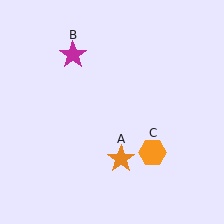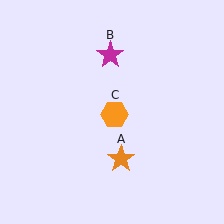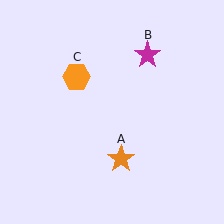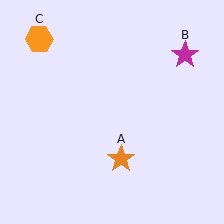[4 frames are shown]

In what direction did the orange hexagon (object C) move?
The orange hexagon (object C) moved up and to the left.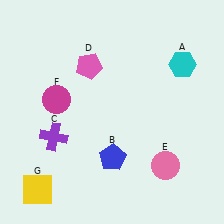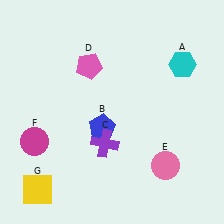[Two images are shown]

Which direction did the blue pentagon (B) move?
The blue pentagon (B) moved up.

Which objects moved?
The objects that moved are: the blue pentagon (B), the purple cross (C), the magenta circle (F).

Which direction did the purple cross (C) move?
The purple cross (C) moved right.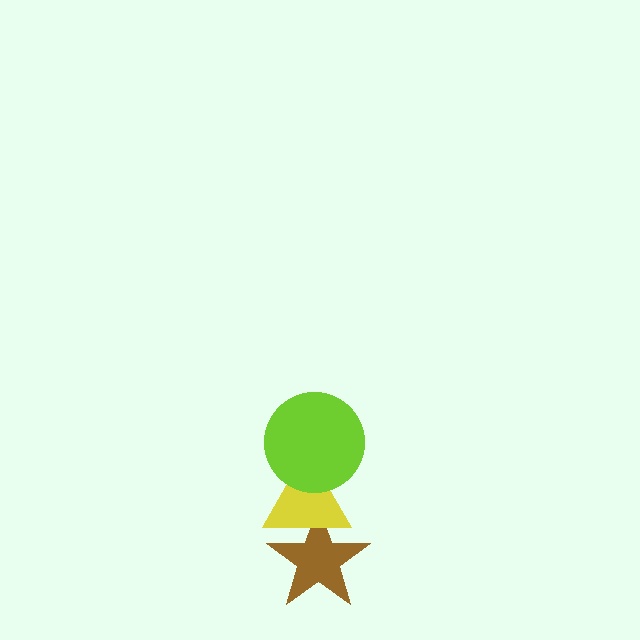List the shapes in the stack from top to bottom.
From top to bottom: the lime circle, the yellow triangle, the brown star.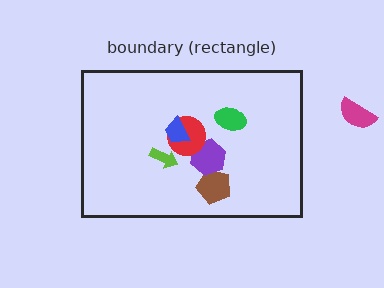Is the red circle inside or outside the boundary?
Inside.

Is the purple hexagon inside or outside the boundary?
Inside.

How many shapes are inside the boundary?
6 inside, 1 outside.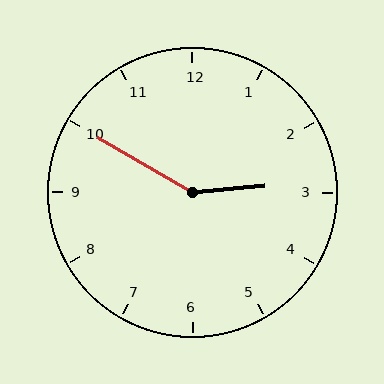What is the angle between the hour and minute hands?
Approximately 145 degrees.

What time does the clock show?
2:50.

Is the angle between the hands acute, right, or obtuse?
It is obtuse.